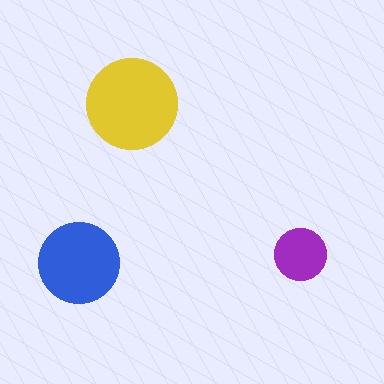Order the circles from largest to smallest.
the yellow one, the blue one, the purple one.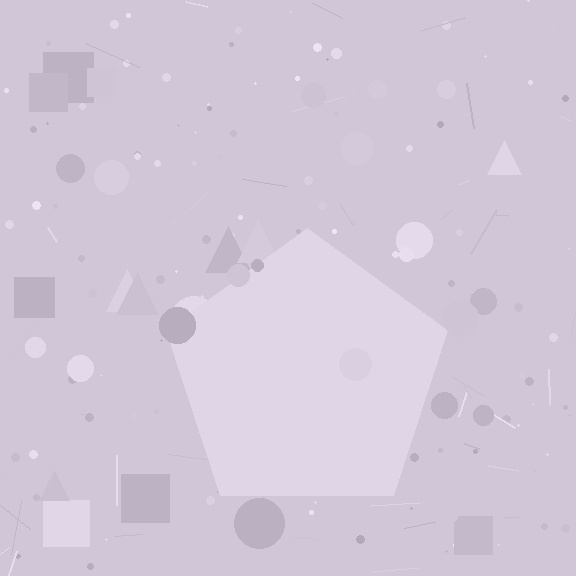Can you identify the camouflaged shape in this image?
The camouflaged shape is a pentagon.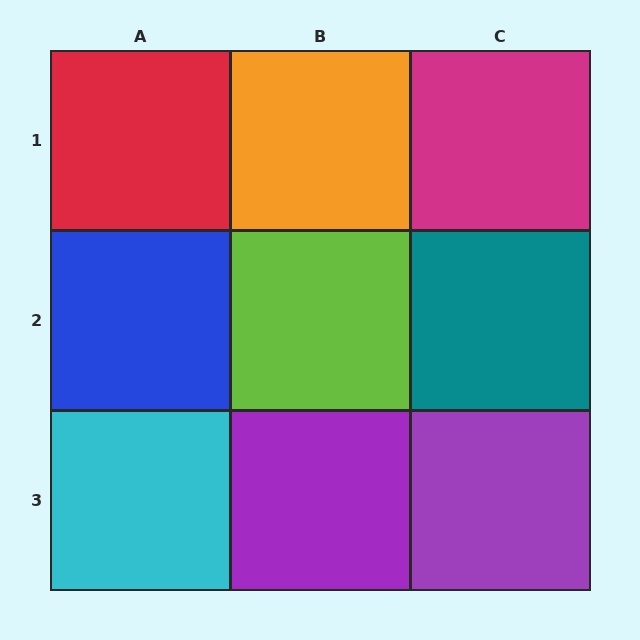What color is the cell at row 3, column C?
Purple.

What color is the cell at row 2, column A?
Blue.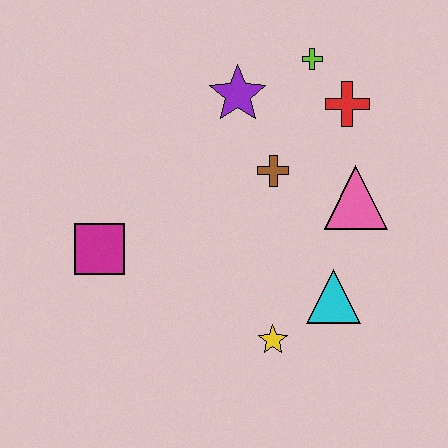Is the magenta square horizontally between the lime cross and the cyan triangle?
No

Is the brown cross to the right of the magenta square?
Yes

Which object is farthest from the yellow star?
The lime cross is farthest from the yellow star.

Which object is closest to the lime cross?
The red cross is closest to the lime cross.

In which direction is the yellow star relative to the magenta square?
The yellow star is to the right of the magenta square.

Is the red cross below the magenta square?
No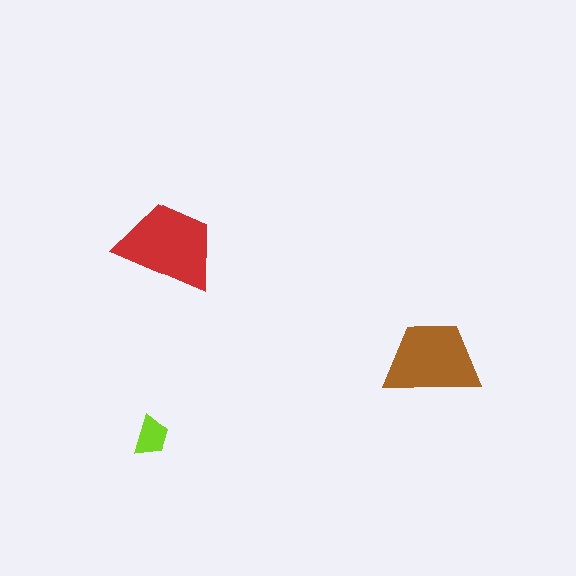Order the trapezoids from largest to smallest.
the red one, the brown one, the lime one.